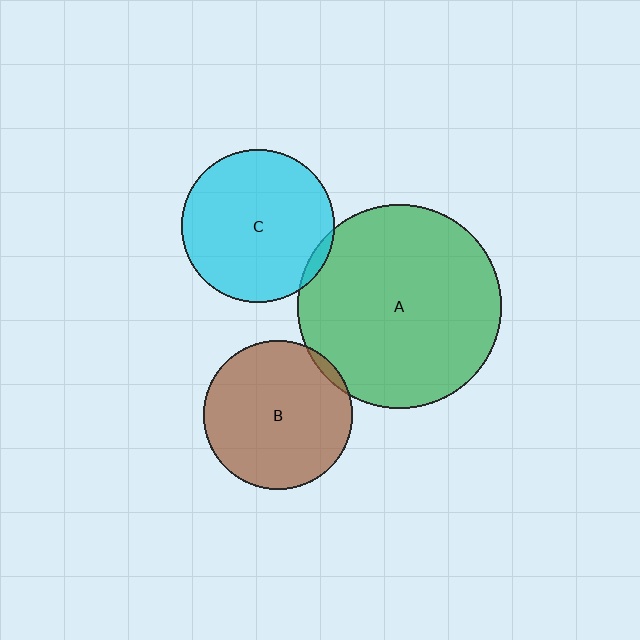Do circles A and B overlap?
Yes.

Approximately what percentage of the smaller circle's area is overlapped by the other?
Approximately 5%.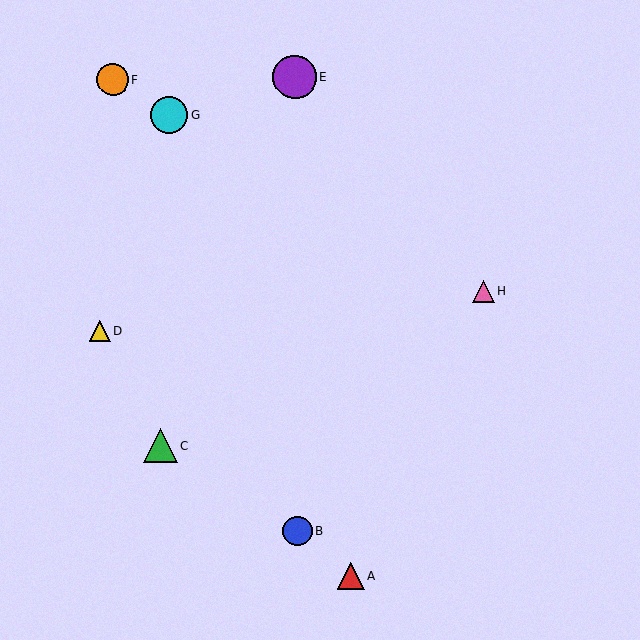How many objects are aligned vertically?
2 objects (B, E) are aligned vertically.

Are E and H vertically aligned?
No, E is at x≈295 and H is at x≈483.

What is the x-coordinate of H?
Object H is at x≈483.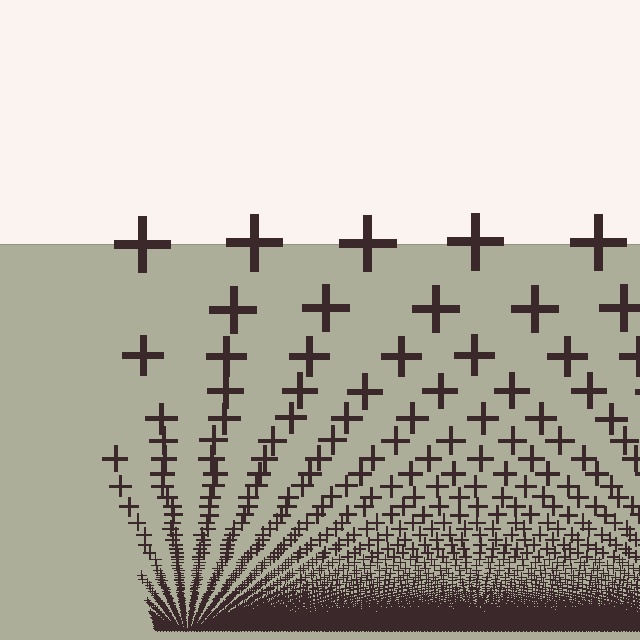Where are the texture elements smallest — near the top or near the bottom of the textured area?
Near the bottom.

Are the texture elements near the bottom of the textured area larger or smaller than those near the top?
Smaller. The gradient is inverted — elements near the bottom are smaller and denser.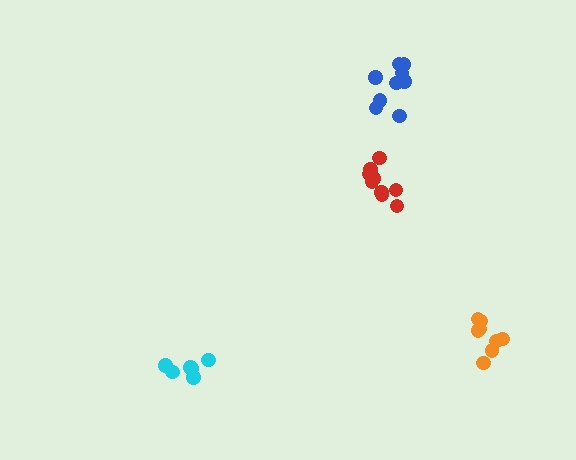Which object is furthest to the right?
The orange cluster is rightmost.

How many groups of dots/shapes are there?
There are 4 groups.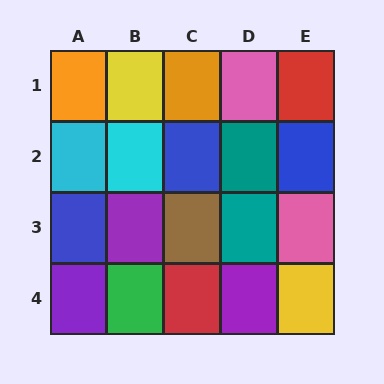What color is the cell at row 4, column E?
Yellow.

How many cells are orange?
2 cells are orange.